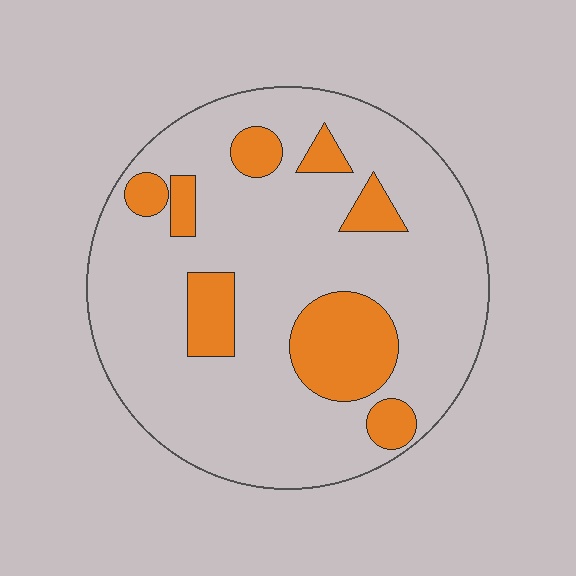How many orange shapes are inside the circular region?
8.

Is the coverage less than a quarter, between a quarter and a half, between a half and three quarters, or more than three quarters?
Less than a quarter.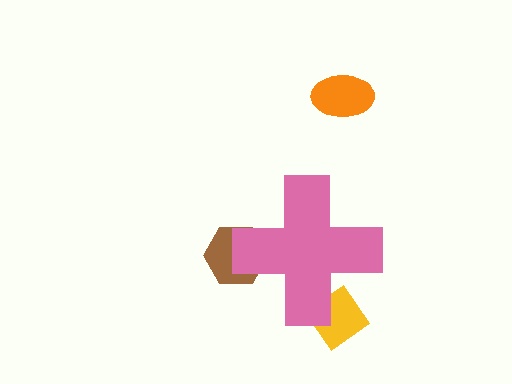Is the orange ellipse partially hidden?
No, the orange ellipse is fully visible.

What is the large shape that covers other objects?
A pink cross.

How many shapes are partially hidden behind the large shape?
2 shapes are partially hidden.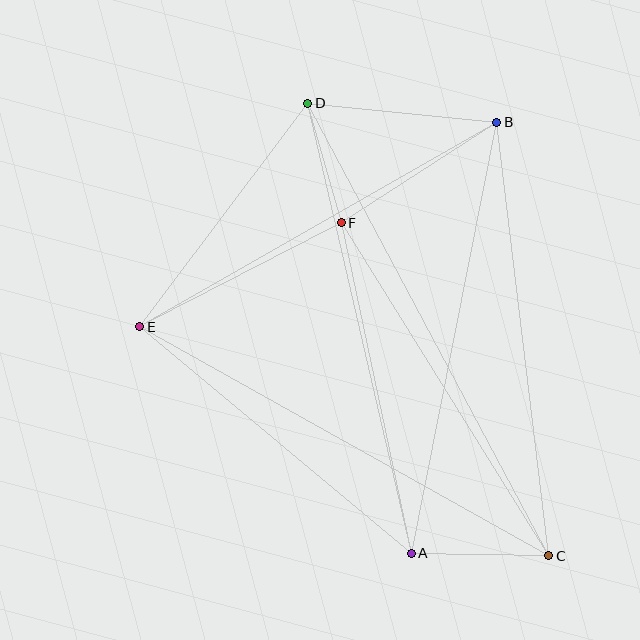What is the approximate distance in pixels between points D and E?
The distance between D and E is approximately 280 pixels.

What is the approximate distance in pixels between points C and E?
The distance between C and E is approximately 469 pixels.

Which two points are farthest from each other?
Points C and D are farthest from each other.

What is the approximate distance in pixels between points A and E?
The distance between A and E is approximately 353 pixels.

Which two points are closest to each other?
Points D and F are closest to each other.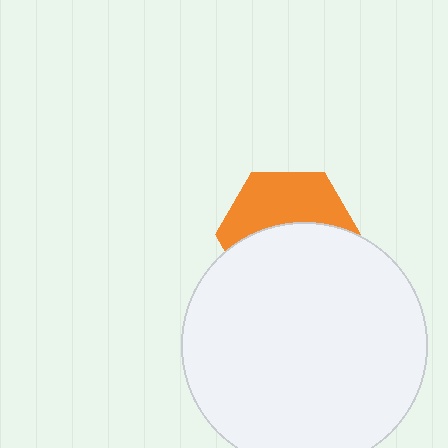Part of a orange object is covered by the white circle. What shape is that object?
It is a hexagon.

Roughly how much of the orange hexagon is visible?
About half of it is visible (roughly 45%).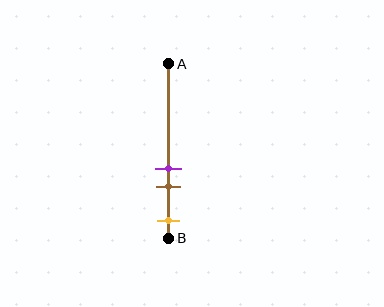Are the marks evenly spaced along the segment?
No, the marks are not evenly spaced.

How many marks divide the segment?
There are 3 marks dividing the segment.